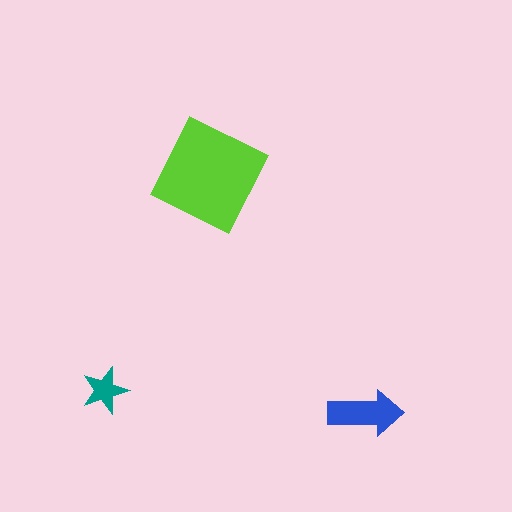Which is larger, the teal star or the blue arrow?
The blue arrow.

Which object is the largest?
The lime square.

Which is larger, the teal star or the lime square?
The lime square.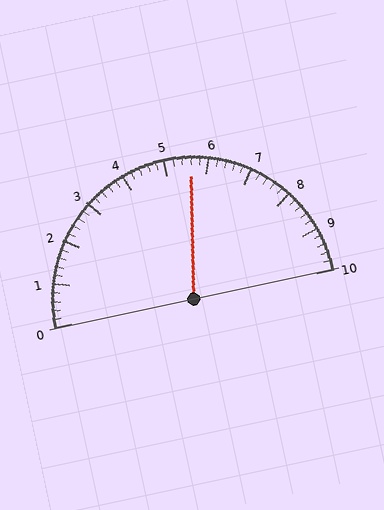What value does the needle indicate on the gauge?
The needle indicates approximately 5.6.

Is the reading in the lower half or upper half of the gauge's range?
The reading is in the upper half of the range (0 to 10).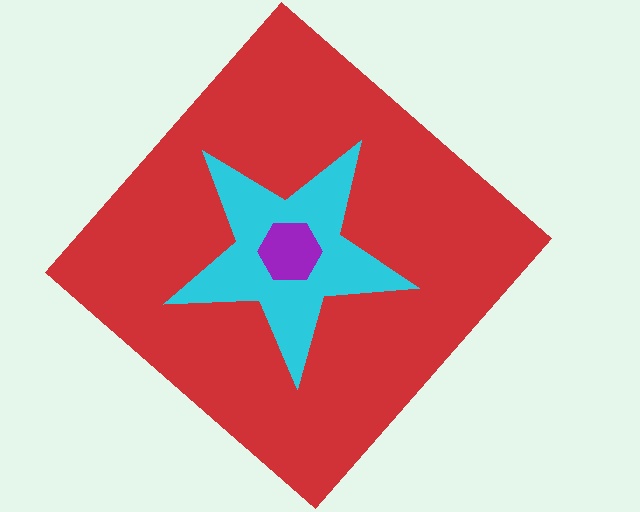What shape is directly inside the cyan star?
The purple hexagon.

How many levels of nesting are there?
3.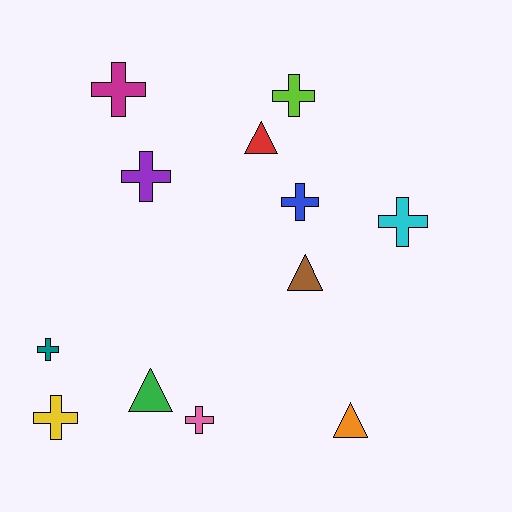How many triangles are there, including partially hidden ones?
There are 4 triangles.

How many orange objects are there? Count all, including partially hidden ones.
There is 1 orange object.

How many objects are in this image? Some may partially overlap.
There are 12 objects.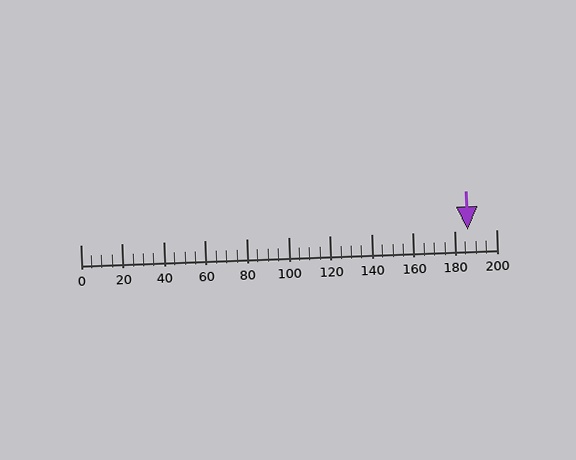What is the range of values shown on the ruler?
The ruler shows values from 0 to 200.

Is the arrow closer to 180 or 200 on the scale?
The arrow is closer to 180.